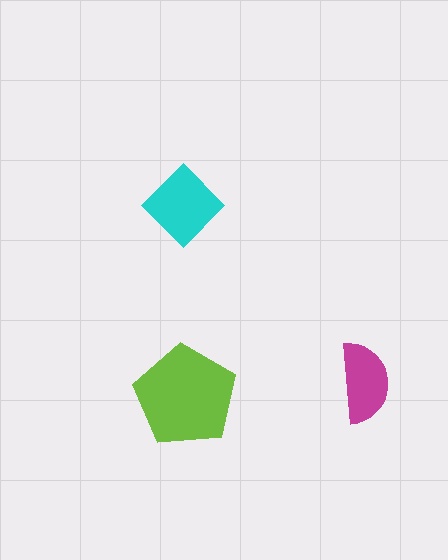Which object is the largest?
The lime pentagon.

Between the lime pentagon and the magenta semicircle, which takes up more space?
The lime pentagon.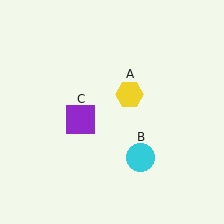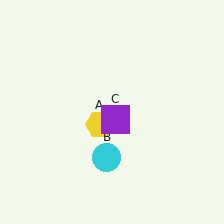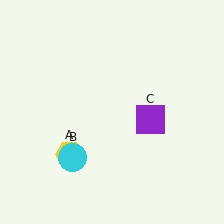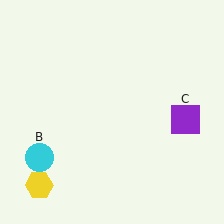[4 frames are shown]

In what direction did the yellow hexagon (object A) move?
The yellow hexagon (object A) moved down and to the left.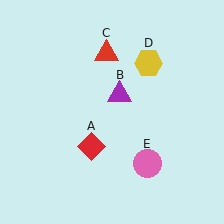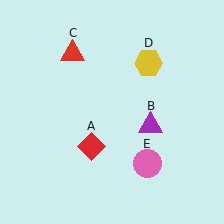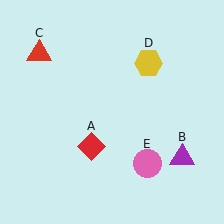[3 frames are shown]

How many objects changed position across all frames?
2 objects changed position: purple triangle (object B), red triangle (object C).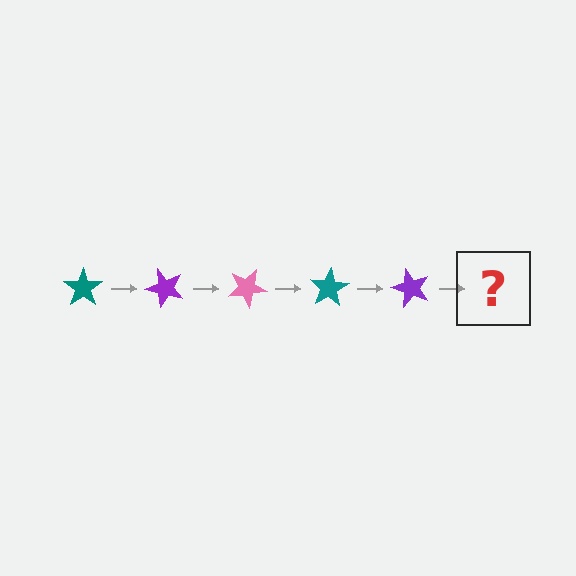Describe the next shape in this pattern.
It should be a pink star, rotated 250 degrees from the start.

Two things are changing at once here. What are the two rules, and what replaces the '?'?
The two rules are that it rotates 50 degrees each step and the color cycles through teal, purple, and pink. The '?' should be a pink star, rotated 250 degrees from the start.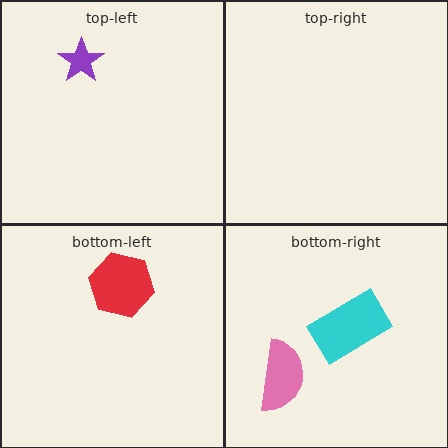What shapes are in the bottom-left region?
The red hexagon.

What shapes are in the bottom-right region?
The cyan rectangle, the pink semicircle.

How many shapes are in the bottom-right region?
2.